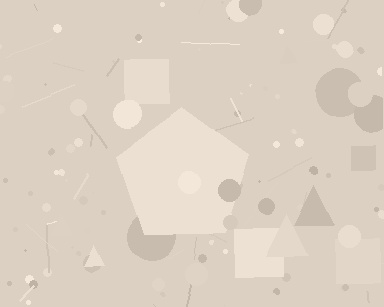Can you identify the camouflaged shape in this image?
The camouflaged shape is a pentagon.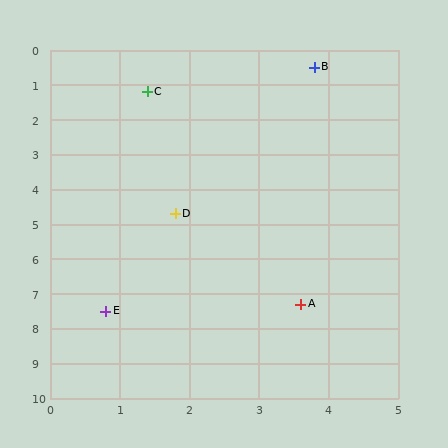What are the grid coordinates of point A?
Point A is at approximately (3.6, 7.3).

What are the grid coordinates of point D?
Point D is at approximately (1.8, 4.7).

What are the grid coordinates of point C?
Point C is at approximately (1.4, 1.2).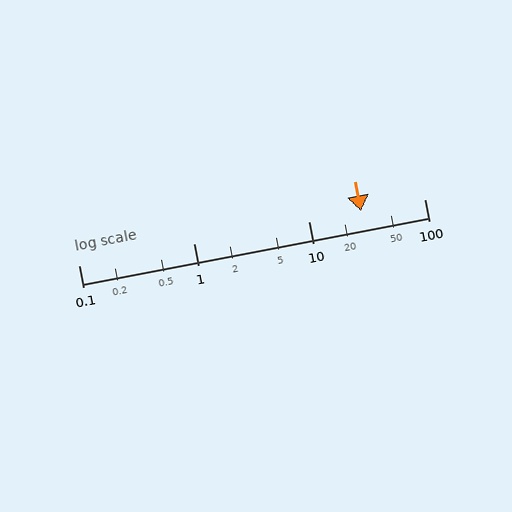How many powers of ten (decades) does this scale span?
The scale spans 3 decades, from 0.1 to 100.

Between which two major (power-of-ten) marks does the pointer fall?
The pointer is between 10 and 100.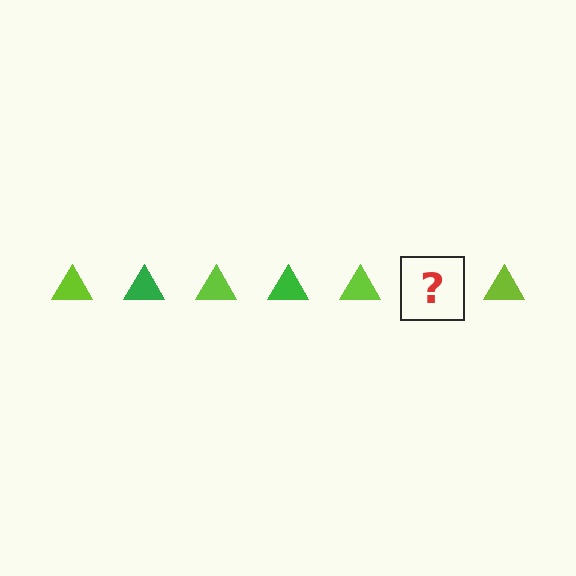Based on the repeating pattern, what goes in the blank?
The blank should be a green triangle.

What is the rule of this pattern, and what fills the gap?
The rule is that the pattern cycles through lime, green triangles. The gap should be filled with a green triangle.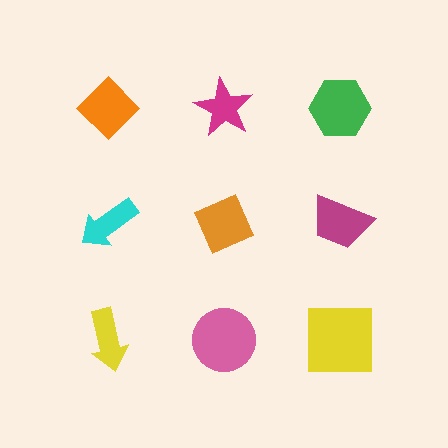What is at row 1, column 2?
A magenta star.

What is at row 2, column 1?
A cyan arrow.